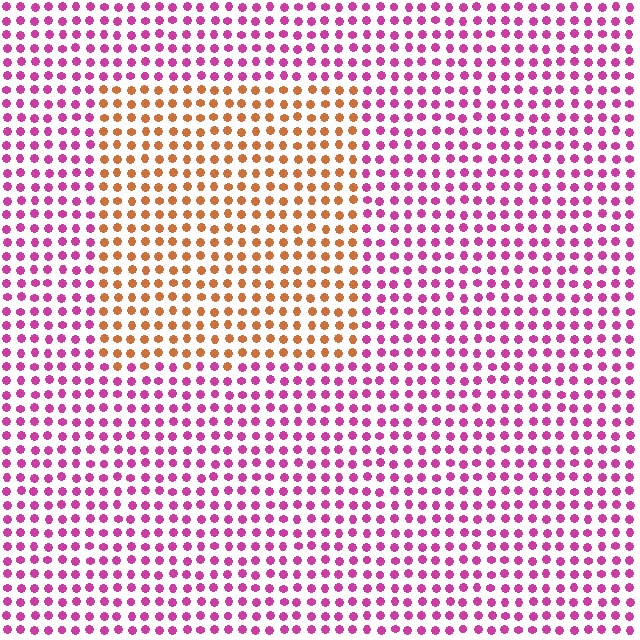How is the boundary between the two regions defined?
The boundary is defined purely by a slight shift in hue (about 66 degrees). Spacing, size, and orientation are identical on both sides.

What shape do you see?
I see a rectangle.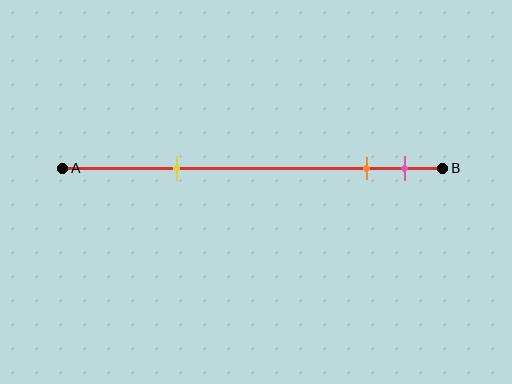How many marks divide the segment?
There are 3 marks dividing the segment.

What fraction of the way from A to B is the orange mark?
The orange mark is approximately 80% (0.8) of the way from A to B.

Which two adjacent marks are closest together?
The orange and pink marks are the closest adjacent pair.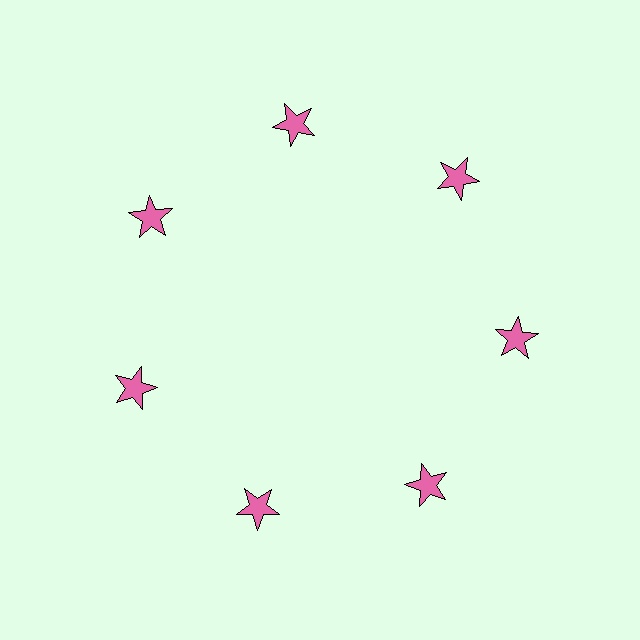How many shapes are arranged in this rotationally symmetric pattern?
There are 7 shapes, arranged in 7 groups of 1.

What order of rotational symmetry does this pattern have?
This pattern has 7-fold rotational symmetry.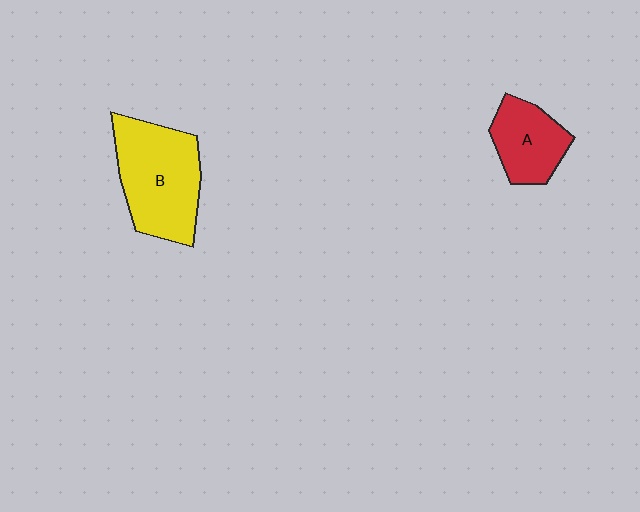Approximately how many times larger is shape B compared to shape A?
Approximately 1.7 times.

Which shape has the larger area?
Shape B (yellow).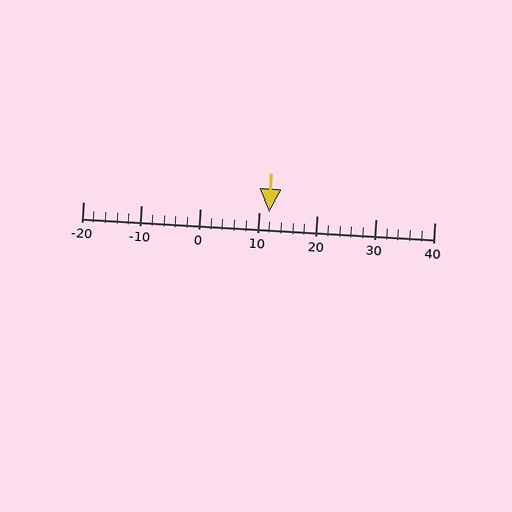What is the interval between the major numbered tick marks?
The major tick marks are spaced 10 units apart.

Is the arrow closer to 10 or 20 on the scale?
The arrow is closer to 10.